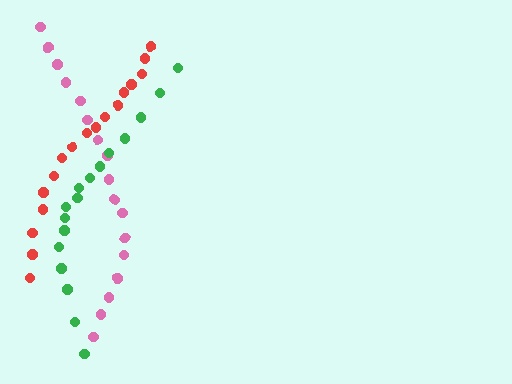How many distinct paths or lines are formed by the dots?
There are 3 distinct paths.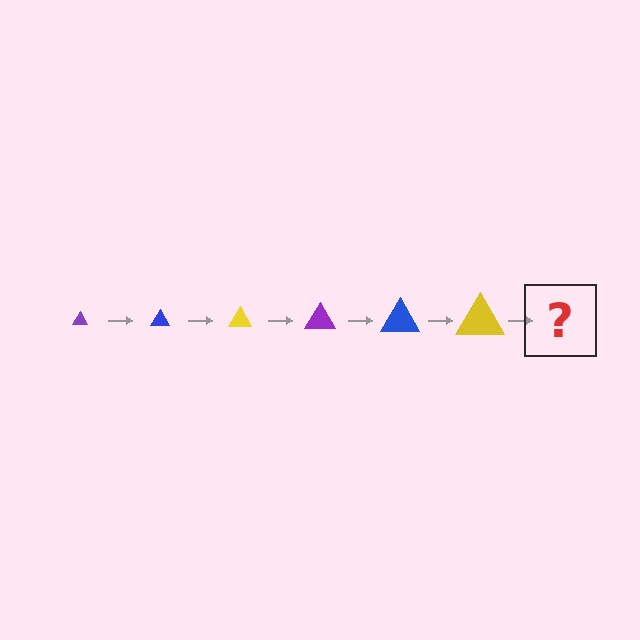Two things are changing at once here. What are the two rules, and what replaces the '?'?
The two rules are that the triangle grows larger each step and the color cycles through purple, blue, and yellow. The '?' should be a purple triangle, larger than the previous one.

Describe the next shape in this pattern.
It should be a purple triangle, larger than the previous one.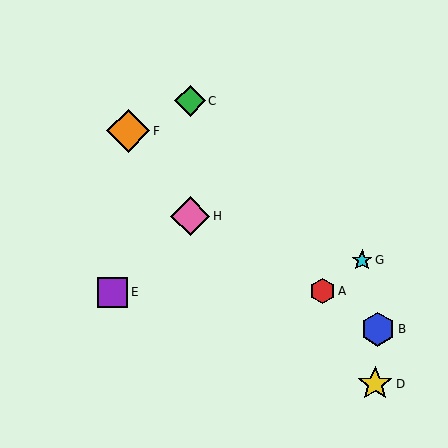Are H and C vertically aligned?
Yes, both are at x≈190.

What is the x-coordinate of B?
Object B is at x≈378.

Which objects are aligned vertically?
Objects C, H are aligned vertically.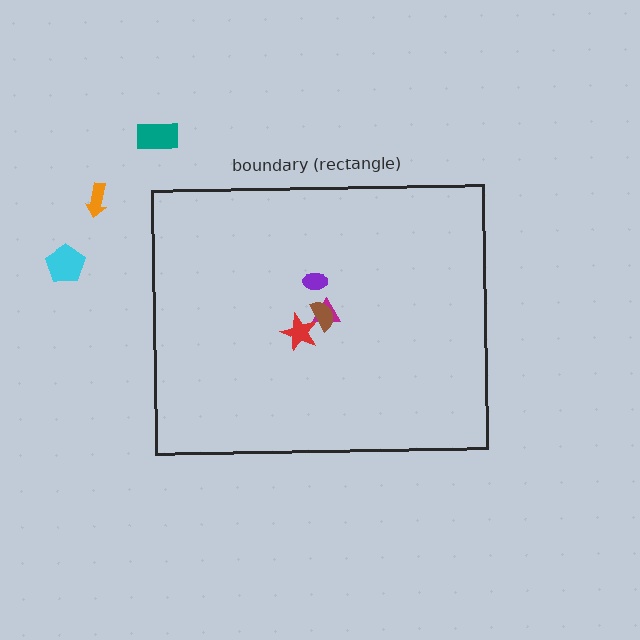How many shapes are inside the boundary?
4 inside, 3 outside.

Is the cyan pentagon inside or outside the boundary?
Outside.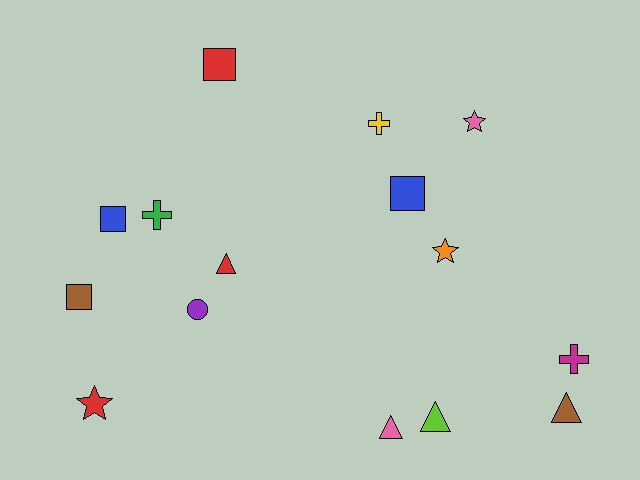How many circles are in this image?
There is 1 circle.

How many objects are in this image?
There are 15 objects.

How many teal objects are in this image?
There are no teal objects.